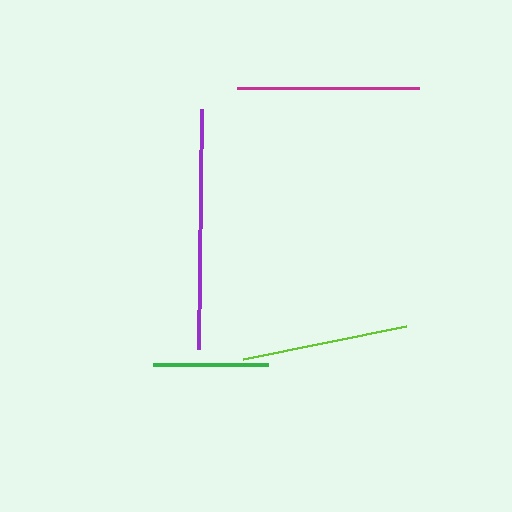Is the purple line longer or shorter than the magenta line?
The purple line is longer than the magenta line.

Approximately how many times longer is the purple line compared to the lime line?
The purple line is approximately 1.4 times the length of the lime line.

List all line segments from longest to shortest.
From longest to shortest: purple, magenta, lime, green.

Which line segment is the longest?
The purple line is the longest at approximately 240 pixels.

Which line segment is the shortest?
The green line is the shortest at approximately 115 pixels.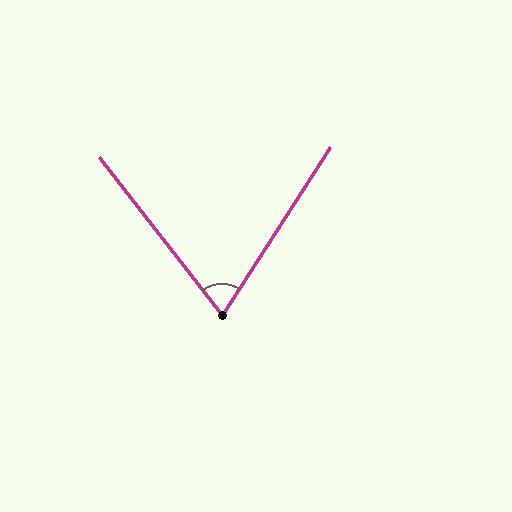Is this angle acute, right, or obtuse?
It is acute.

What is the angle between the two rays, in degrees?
Approximately 71 degrees.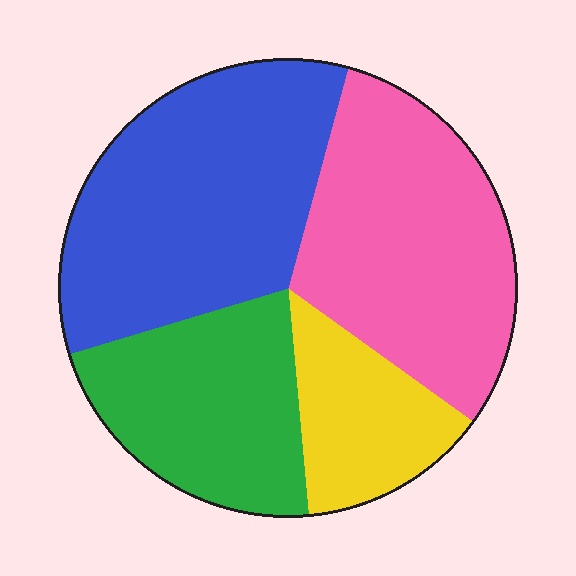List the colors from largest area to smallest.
From largest to smallest: blue, pink, green, yellow.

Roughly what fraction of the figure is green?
Green takes up less than a quarter of the figure.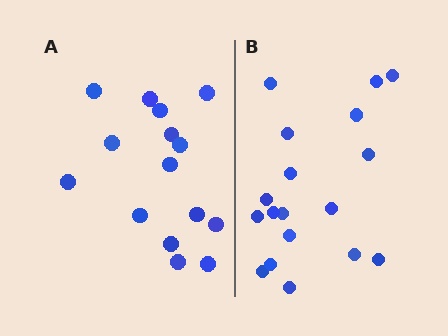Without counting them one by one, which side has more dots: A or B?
Region B (the right region) has more dots.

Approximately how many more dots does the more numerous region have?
Region B has just a few more — roughly 2 or 3 more dots than region A.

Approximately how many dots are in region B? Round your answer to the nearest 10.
About 20 dots. (The exact count is 18, which rounds to 20.)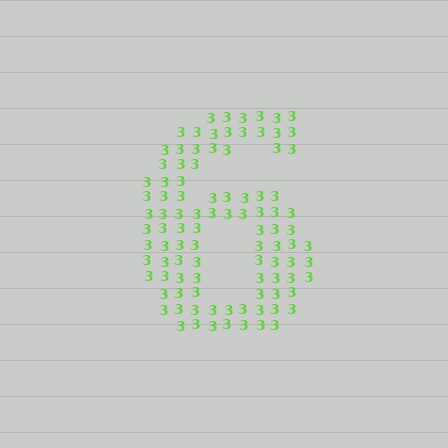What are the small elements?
The small elements are digit 3's.